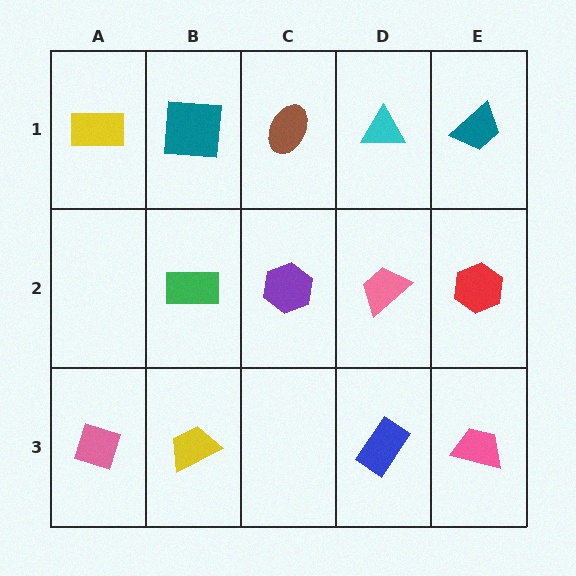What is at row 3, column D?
A blue rectangle.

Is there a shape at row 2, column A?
No, that cell is empty.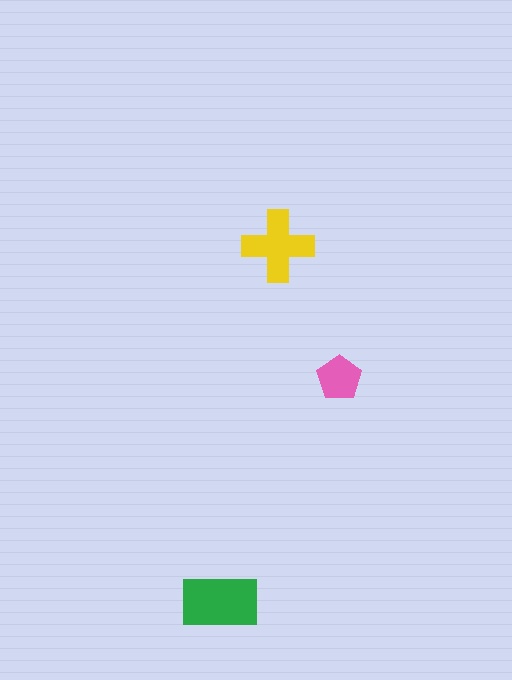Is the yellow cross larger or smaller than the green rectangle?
Smaller.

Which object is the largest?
The green rectangle.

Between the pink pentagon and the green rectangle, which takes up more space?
The green rectangle.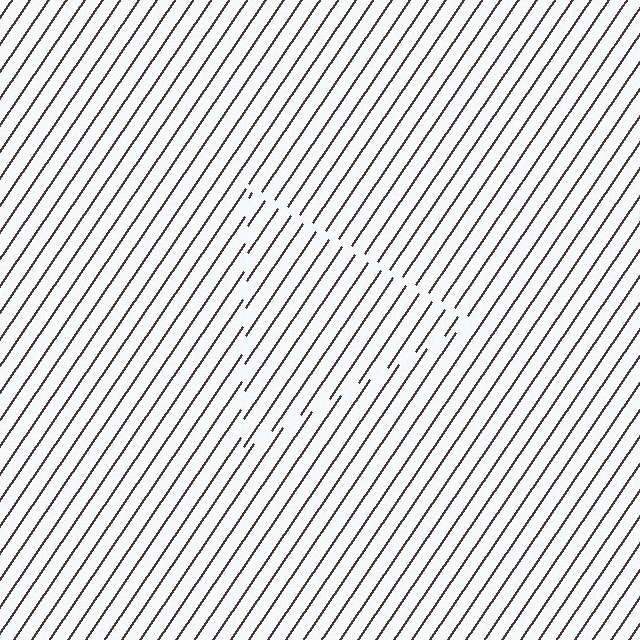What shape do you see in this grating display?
An illusory triangle. The interior of the shape contains the same grating, shifted by half a period — the contour is defined by the phase discontinuity where line-ends from the inner and outer gratings abut.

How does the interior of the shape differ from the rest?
The interior of the shape contains the same grating, shifted by half a period — the contour is defined by the phase discontinuity where line-ends from the inner and outer gratings abut.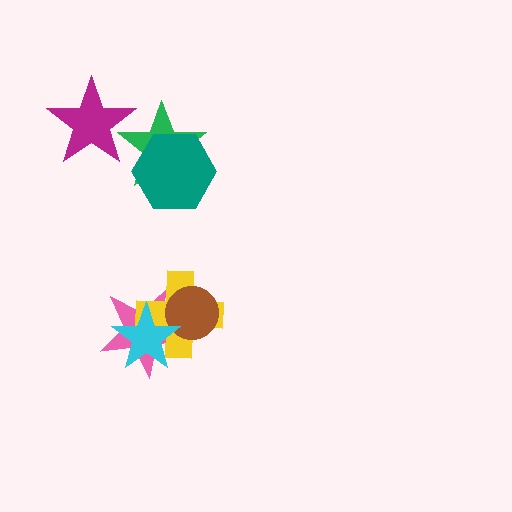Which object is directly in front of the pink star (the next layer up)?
The yellow cross is directly in front of the pink star.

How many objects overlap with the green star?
2 objects overlap with the green star.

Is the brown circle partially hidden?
Yes, it is partially covered by another shape.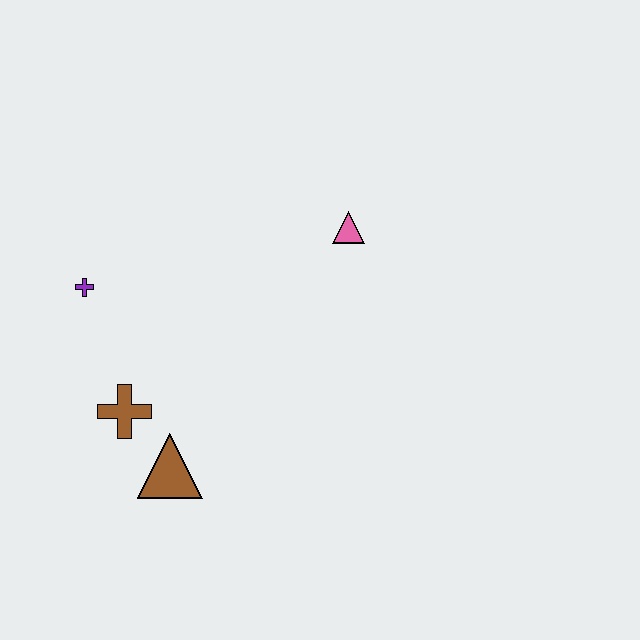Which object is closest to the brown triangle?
The brown cross is closest to the brown triangle.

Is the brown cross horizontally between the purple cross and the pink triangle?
Yes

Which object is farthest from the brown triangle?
The pink triangle is farthest from the brown triangle.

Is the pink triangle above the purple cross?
Yes